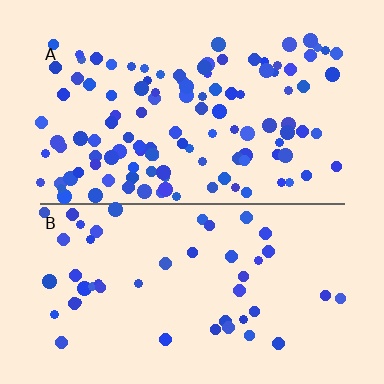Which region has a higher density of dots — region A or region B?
A (the top).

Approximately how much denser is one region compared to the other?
Approximately 2.5× — region A over region B.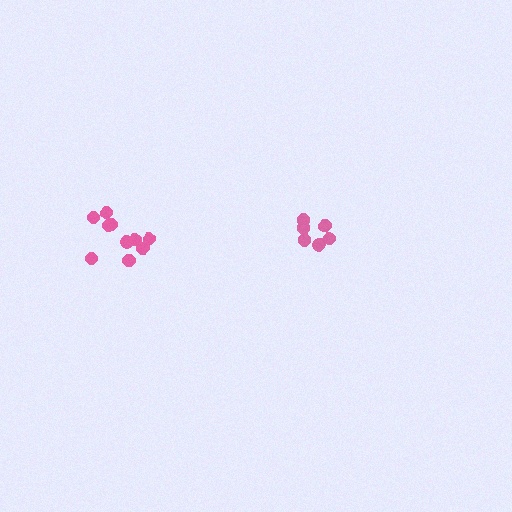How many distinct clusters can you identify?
There are 2 distinct clusters.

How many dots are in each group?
Group 1: 10 dots, Group 2: 6 dots (16 total).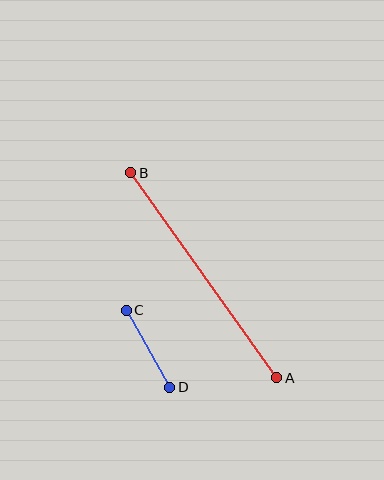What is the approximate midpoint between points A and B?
The midpoint is at approximately (204, 275) pixels.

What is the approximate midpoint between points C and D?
The midpoint is at approximately (148, 349) pixels.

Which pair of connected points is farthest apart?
Points A and B are farthest apart.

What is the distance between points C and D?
The distance is approximately 88 pixels.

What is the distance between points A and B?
The distance is approximately 251 pixels.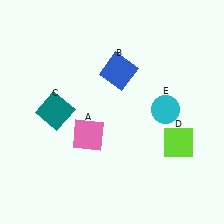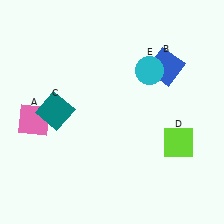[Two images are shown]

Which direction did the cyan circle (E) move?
The cyan circle (E) moved up.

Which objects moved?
The objects that moved are: the pink square (A), the blue square (B), the cyan circle (E).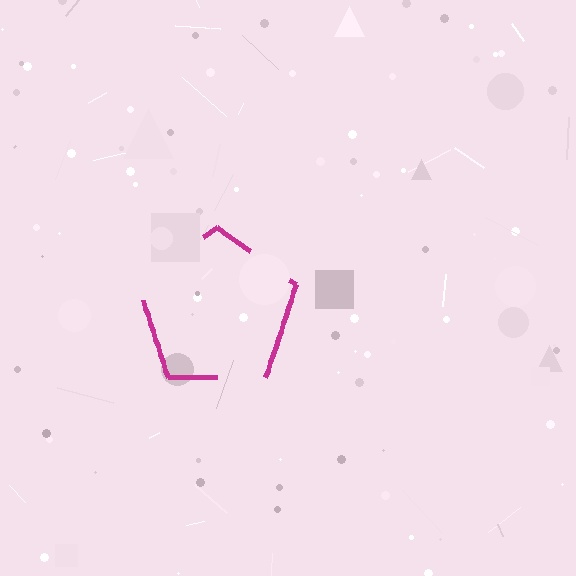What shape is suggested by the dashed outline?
The dashed outline suggests a pentagon.